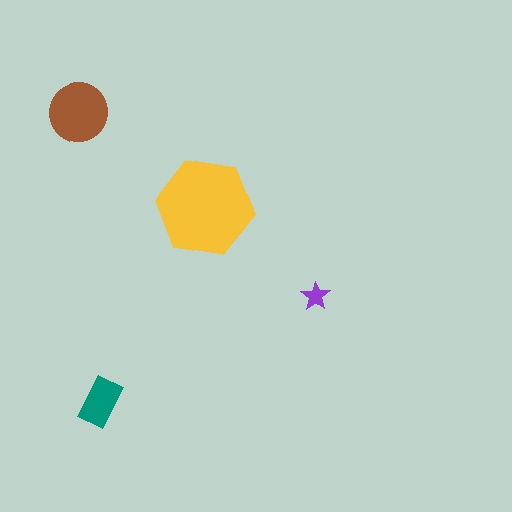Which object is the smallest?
The purple star.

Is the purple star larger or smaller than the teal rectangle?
Smaller.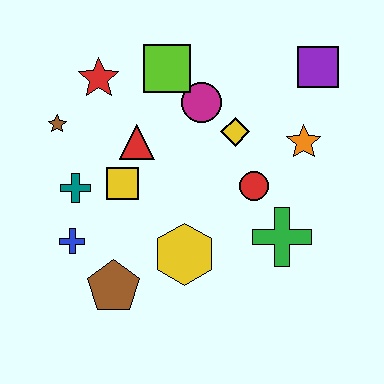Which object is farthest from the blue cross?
The purple square is farthest from the blue cross.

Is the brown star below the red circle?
No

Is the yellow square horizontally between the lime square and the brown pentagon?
Yes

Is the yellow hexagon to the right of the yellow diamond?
No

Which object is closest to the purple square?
The orange star is closest to the purple square.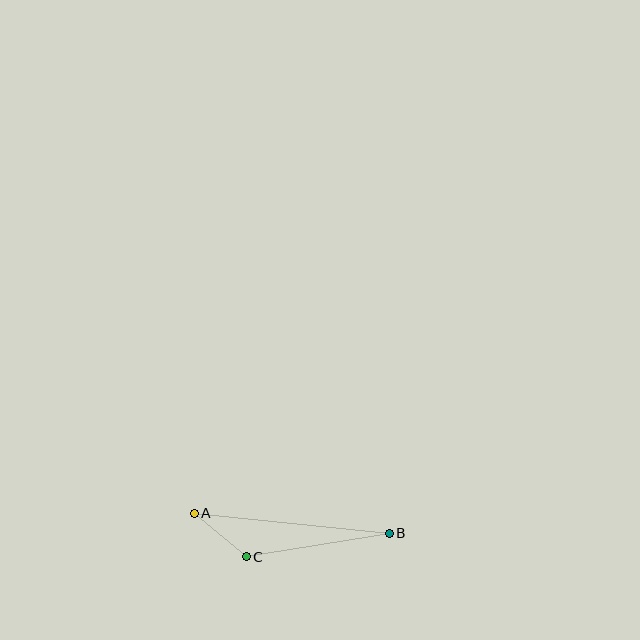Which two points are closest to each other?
Points A and C are closest to each other.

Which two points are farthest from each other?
Points A and B are farthest from each other.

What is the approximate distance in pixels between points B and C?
The distance between B and C is approximately 145 pixels.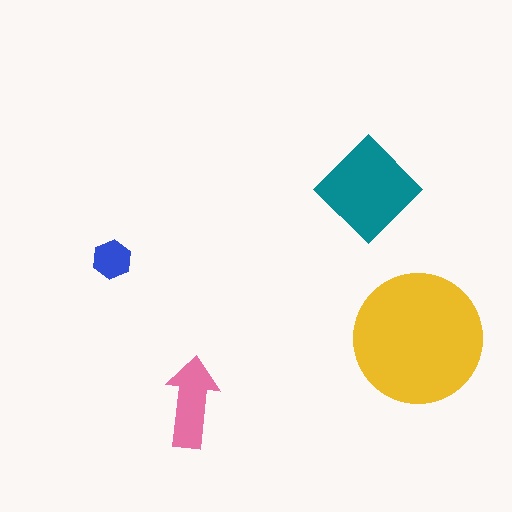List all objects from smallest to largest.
The blue hexagon, the pink arrow, the teal diamond, the yellow circle.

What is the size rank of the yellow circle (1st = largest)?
1st.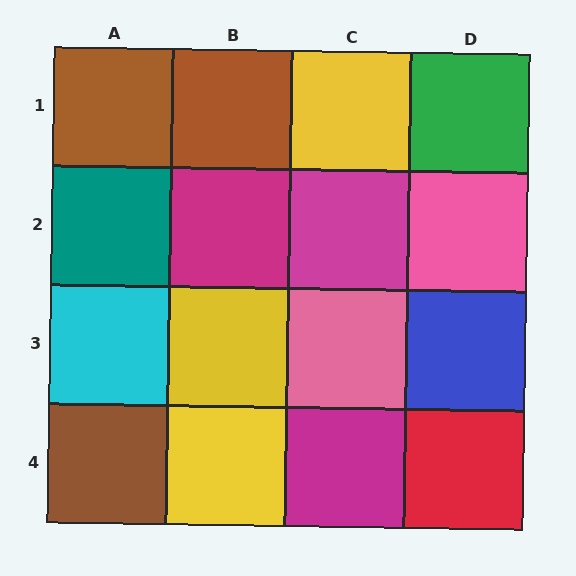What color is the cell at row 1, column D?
Green.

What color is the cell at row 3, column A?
Cyan.